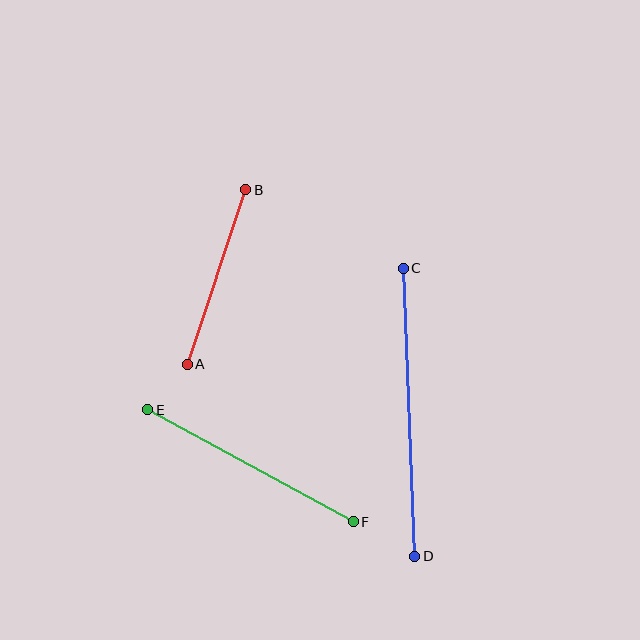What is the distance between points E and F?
The distance is approximately 234 pixels.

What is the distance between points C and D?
The distance is approximately 288 pixels.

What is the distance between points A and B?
The distance is approximately 184 pixels.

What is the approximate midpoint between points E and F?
The midpoint is at approximately (251, 466) pixels.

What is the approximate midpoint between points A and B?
The midpoint is at approximately (217, 277) pixels.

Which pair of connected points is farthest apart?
Points C and D are farthest apart.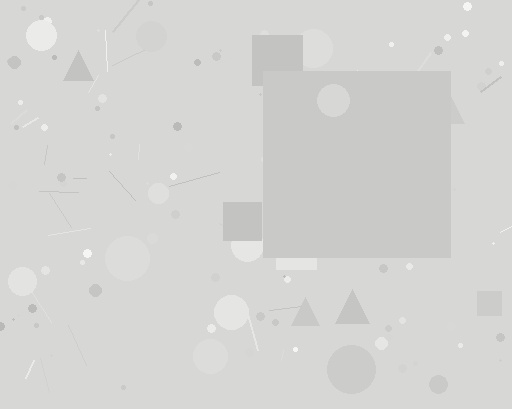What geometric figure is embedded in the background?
A square is embedded in the background.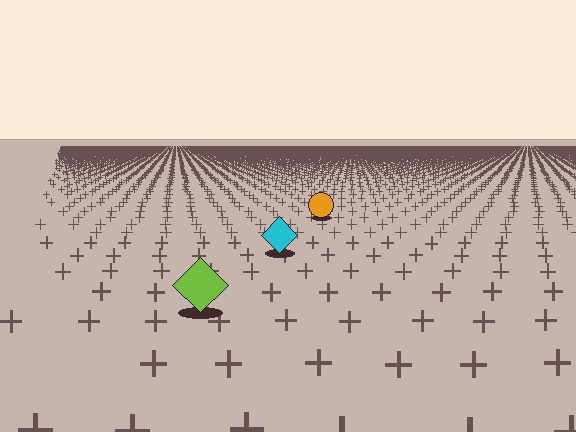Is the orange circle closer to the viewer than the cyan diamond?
No. The cyan diamond is closer — you can tell from the texture gradient: the ground texture is coarser near it.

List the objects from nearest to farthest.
From nearest to farthest: the lime diamond, the cyan diamond, the orange circle.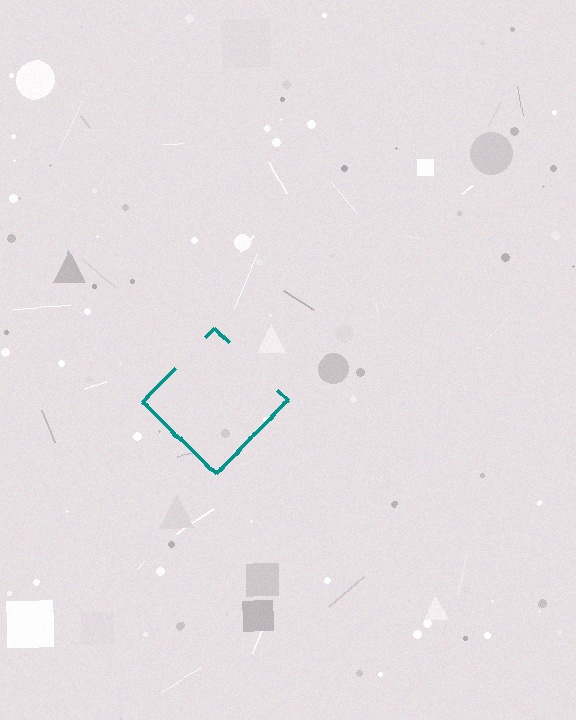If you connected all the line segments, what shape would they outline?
They would outline a diamond.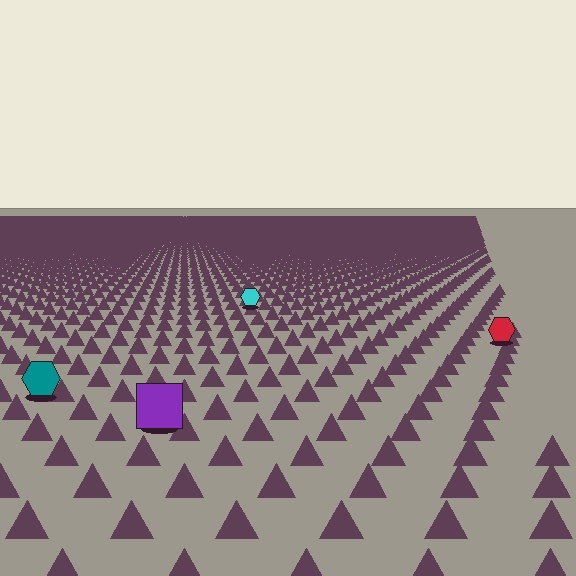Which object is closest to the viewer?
The purple square is closest. The texture marks near it are larger and more spread out.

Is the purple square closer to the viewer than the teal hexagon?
Yes. The purple square is closer — you can tell from the texture gradient: the ground texture is coarser near it.